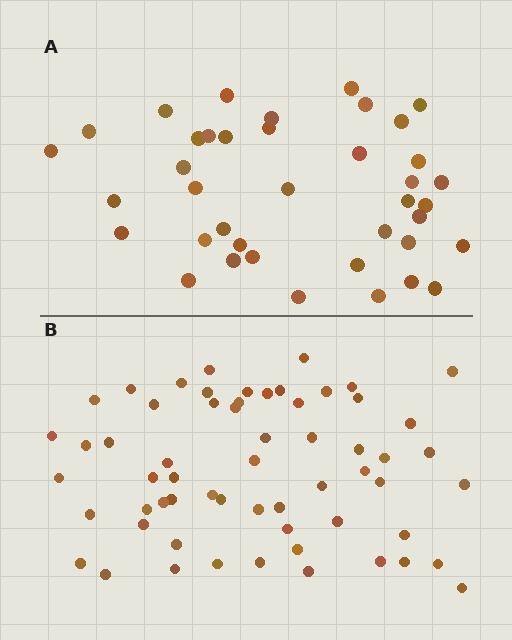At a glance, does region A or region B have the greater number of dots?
Region B (the bottom region) has more dots.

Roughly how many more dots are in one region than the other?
Region B has approximately 20 more dots than region A.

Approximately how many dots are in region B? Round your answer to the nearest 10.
About 60 dots.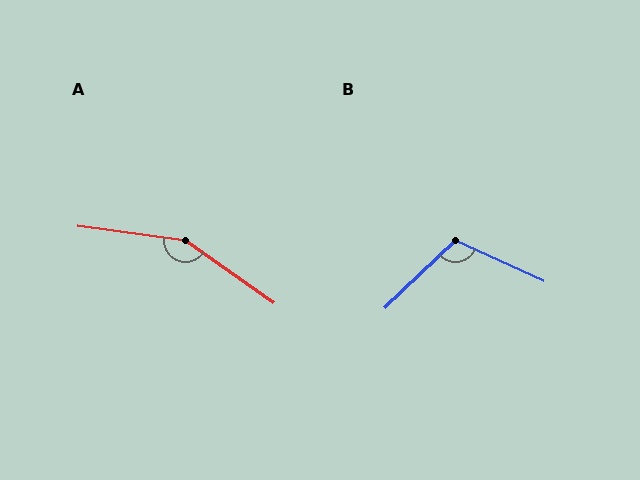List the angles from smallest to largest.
B (112°), A (152°).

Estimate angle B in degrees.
Approximately 112 degrees.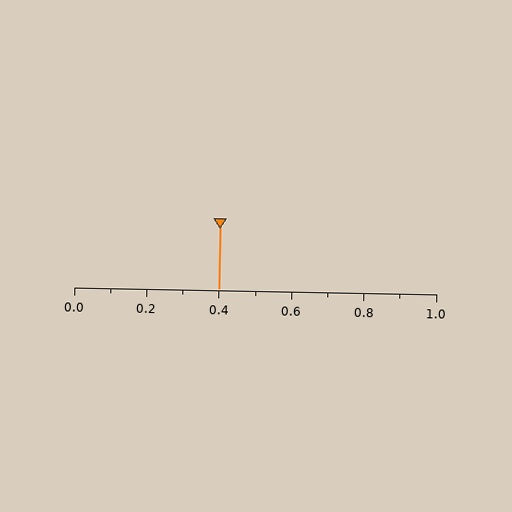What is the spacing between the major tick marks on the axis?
The major ticks are spaced 0.2 apart.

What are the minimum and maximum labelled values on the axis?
The axis runs from 0.0 to 1.0.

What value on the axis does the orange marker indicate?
The marker indicates approximately 0.4.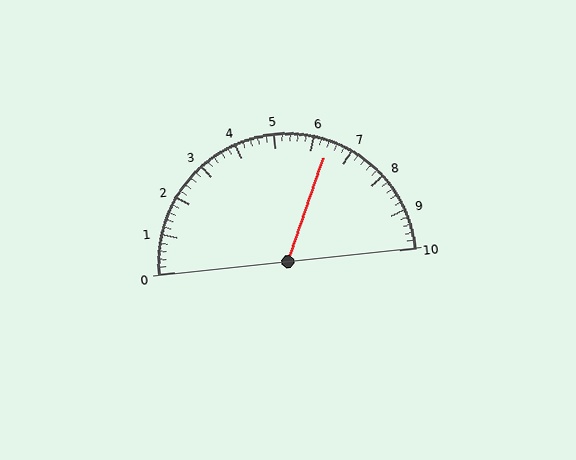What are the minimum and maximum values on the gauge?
The gauge ranges from 0 to 10.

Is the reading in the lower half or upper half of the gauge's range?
The reading is in the upper half of the range (0 to 10).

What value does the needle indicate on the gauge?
The needle indicates approximately 6.4.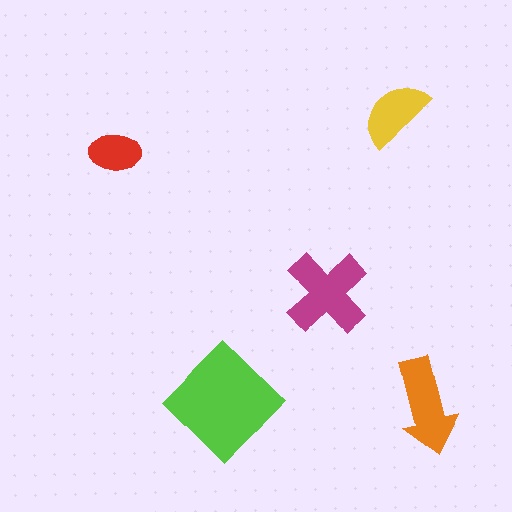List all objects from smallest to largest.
The red ellipse, the yellow semicircle, the orange arrow, the magenta cross, the lime diamond.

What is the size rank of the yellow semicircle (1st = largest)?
4th.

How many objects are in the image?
There are 5 objects in the image.